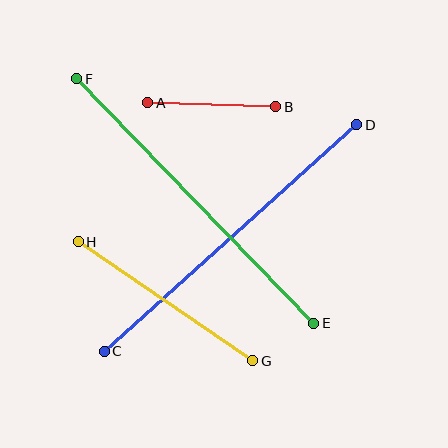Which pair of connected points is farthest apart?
Points E and F are farthest apart.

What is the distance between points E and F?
The distance is approximately 340 pixels.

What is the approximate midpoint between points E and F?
The midpoint is at approximately (195, 201) pixels.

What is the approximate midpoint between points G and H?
The midpoint is at approximately (166, 301) pixels.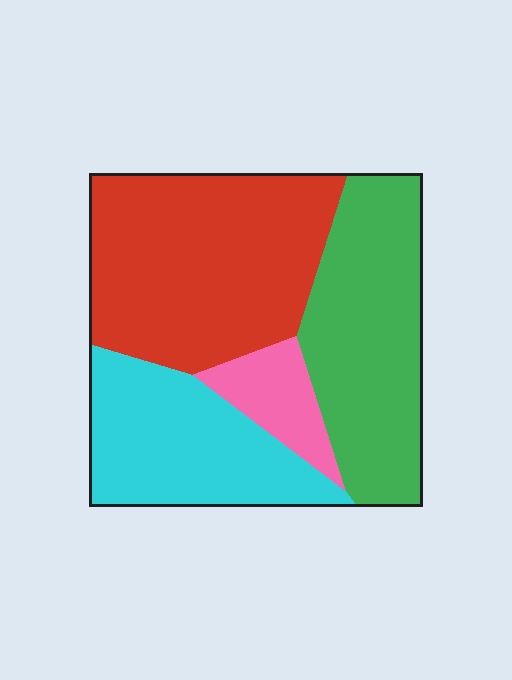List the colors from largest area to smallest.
From largest to smallest: red, green, cyan, pink.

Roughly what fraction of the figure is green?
Green covers about 30% of the figure.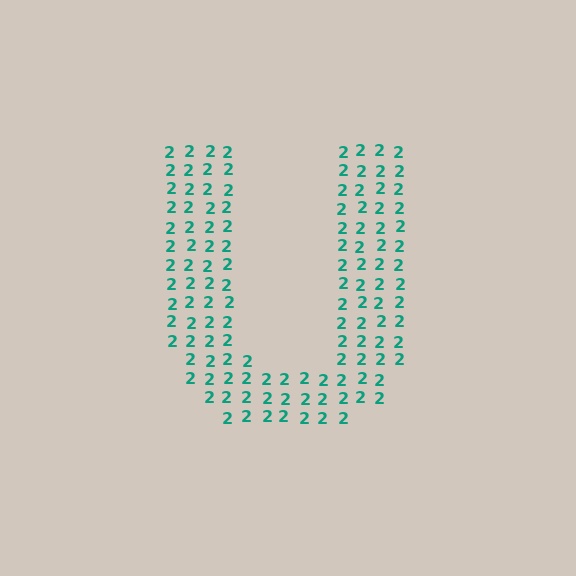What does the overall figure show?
The overall figure shows the letter U.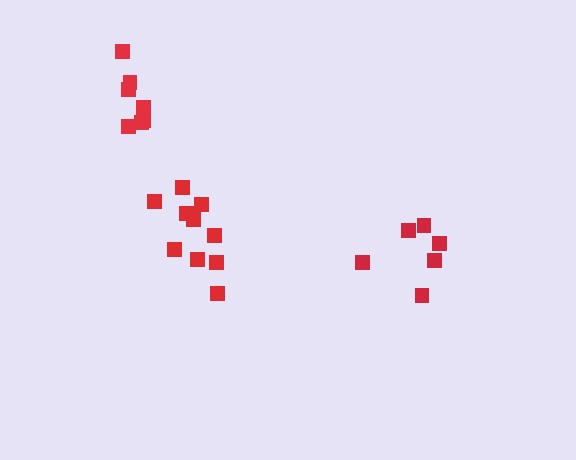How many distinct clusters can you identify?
There are 3 distinct clusters.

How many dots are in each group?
Group 1: 10 dots, Group 2: 6 dots, Group 3: 7 dots (23 total).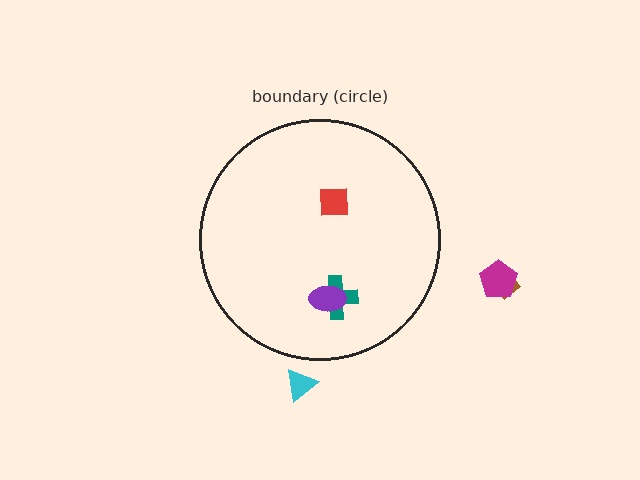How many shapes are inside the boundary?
3 inside, 3 outside.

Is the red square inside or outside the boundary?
Inside.